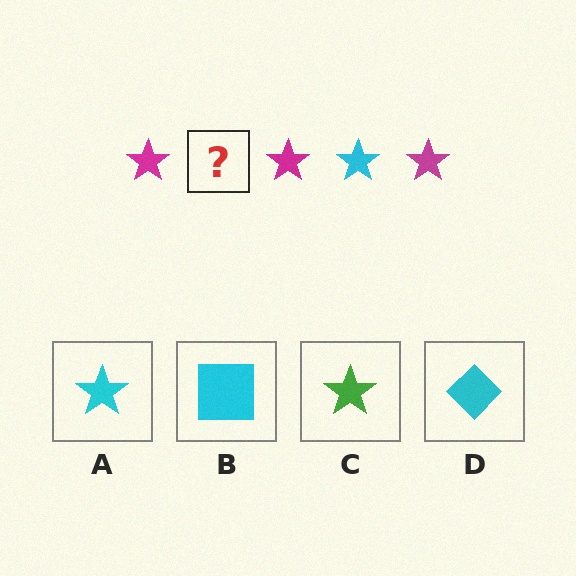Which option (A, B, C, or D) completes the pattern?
A.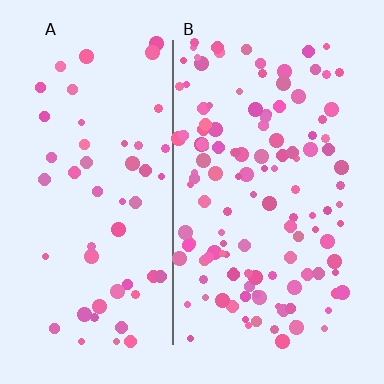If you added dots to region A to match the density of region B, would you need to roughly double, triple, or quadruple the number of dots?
Approximately double.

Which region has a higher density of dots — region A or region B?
B (the right).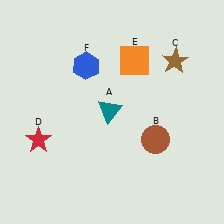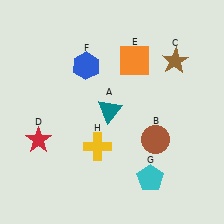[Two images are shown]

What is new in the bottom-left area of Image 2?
A yellow cross (H) was added in the bottom-left area of Image 2.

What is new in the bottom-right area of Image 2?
A cyan pentagon (G) was added in the bottom-right area of Image 2.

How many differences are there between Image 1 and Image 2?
There are 2 differences between the two images.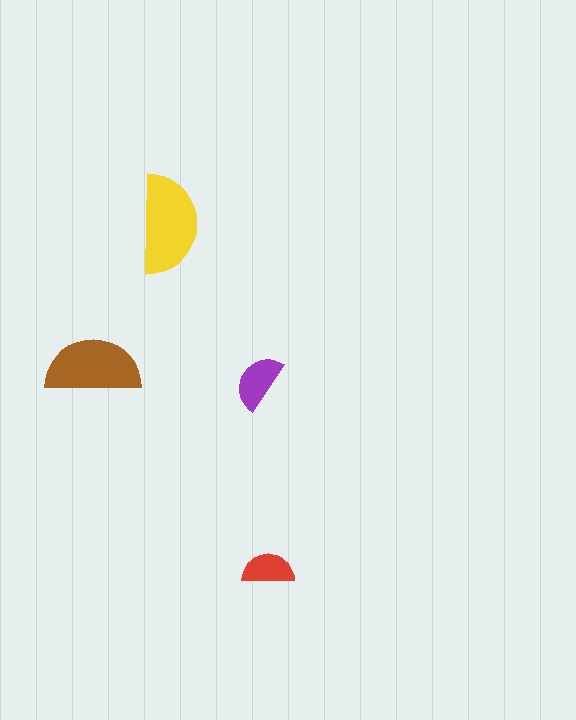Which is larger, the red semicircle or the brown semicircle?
The brown one.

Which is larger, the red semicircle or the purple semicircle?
The purple one.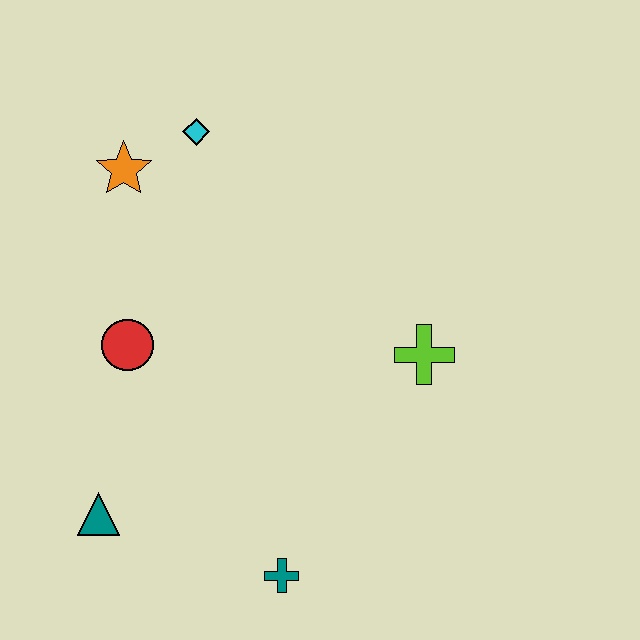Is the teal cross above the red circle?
No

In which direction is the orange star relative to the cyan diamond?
The orange star is to the left of the cyan diamond.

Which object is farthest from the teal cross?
The cyan diamond is farthest from the teal cross.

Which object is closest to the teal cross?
The teal triangle is closest to the teal cross.